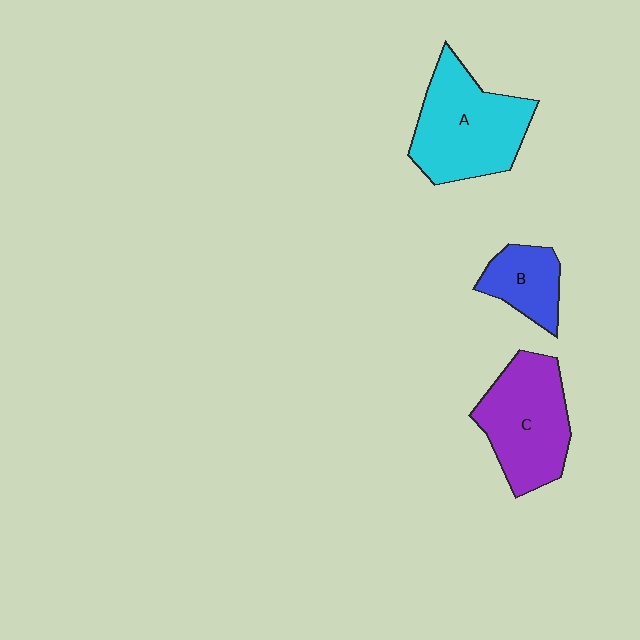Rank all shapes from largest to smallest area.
From largest to smallest: A (cyan), C (purple), B (blue).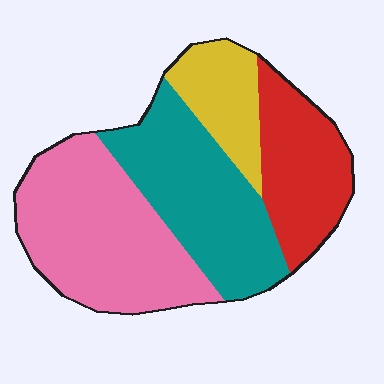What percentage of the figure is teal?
Teal covers about 30% of the figure.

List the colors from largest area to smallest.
From largest to smallest: pink, teal, red, yellow.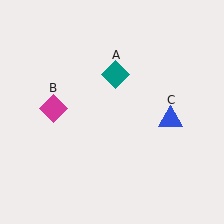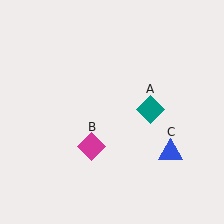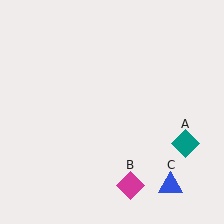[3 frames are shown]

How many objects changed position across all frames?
3 objects changed position: teal diamond (object A), magenta diamond (object B), blue triangle (object C).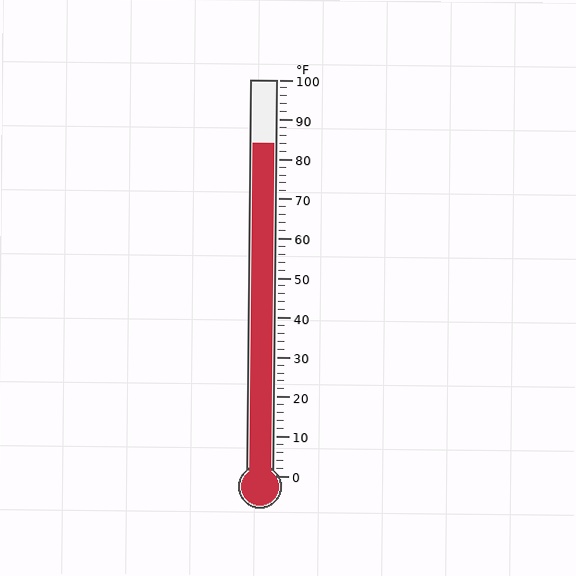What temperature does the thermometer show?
The thermometer shows approximately 84°F.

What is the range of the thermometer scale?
The thermometer scale ranges from 0°F to 100°F.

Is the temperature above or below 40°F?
The temperature is above 40°F.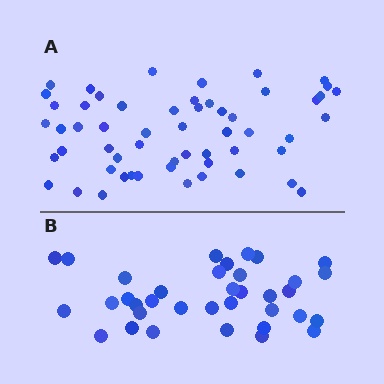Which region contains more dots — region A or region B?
Region A (the top region) has more dots.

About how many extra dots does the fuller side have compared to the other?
Region A has approximately 20 more dots than region B.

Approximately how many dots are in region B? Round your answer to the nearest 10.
About 40 dots. (The exact count is 36, which rounds to 40.)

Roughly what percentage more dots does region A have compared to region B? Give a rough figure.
About 55% more.